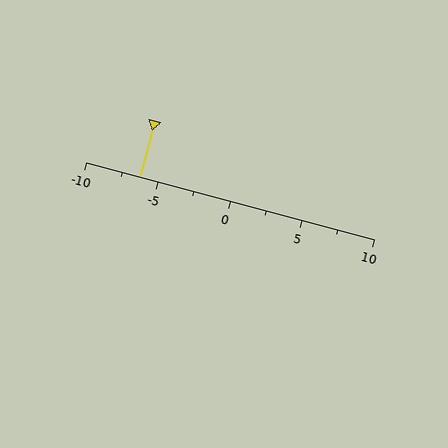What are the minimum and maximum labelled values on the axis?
The axis runs from -10 to 10.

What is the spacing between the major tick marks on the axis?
The major ticks are spaced 5 apart.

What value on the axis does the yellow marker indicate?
The marker indicates approximately -6.2.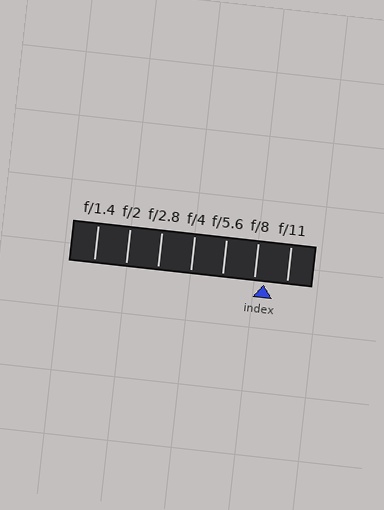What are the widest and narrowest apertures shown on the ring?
The widest aperture shown is f/1.4 and the narrowest is f/11.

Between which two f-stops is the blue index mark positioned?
The index mark is between f/8 and f/11.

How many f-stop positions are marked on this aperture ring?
There are 7 f-stop positions marked.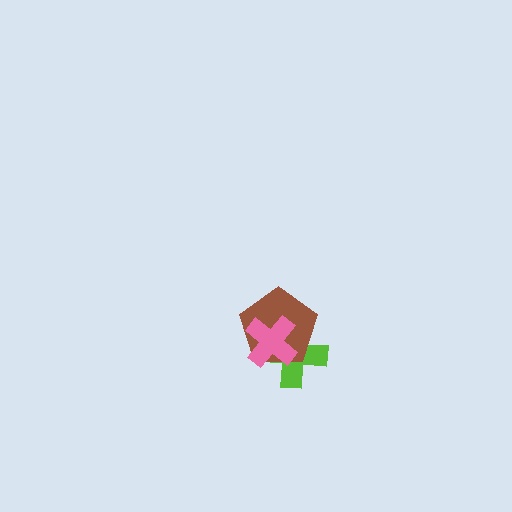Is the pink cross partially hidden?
No, no other shape covers it.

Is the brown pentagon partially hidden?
Yes, it is partially covered by another shape.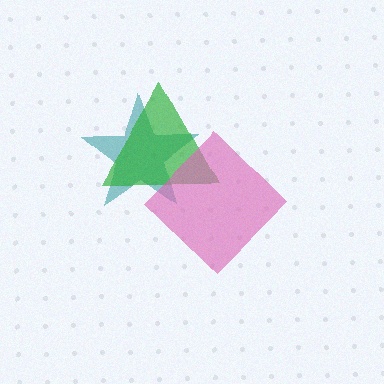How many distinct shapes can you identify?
There are 3 distinct shapes: a teal star, a green triangle, a pink diamond.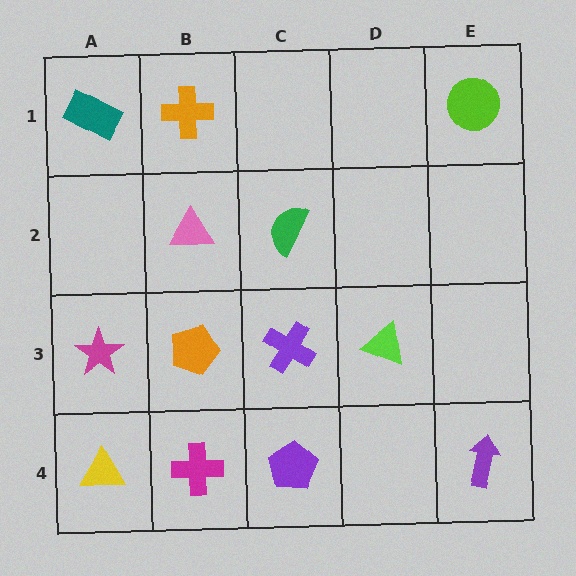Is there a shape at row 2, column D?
No, that cell is empty.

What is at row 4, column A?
A yellow triangle.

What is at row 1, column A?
A teal rectangle.